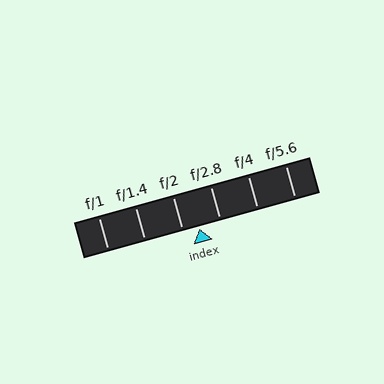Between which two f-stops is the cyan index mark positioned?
The index mark is between f/2 and f/2.8.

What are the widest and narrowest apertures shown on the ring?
The widest aperture shown is f/1 and the narrowest is f/5.6.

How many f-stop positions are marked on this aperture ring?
There are 6 f-stop positions marked.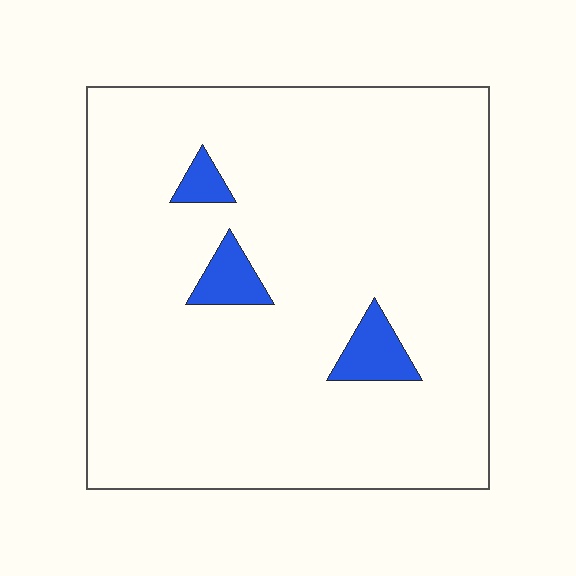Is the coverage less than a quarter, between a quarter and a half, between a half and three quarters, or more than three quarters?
Less than a quarter.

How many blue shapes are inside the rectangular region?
3.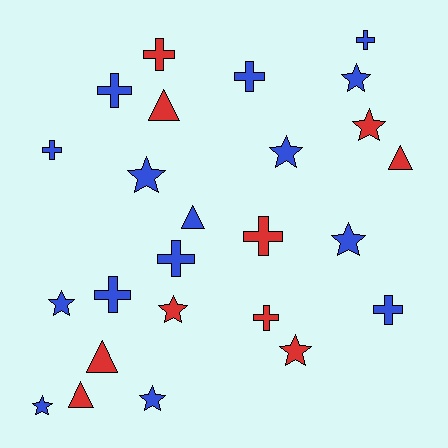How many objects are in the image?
There are 25 objects.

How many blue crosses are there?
There are 7 blue crosses.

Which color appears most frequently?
Blue, with 15 objects.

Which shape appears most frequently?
Star, with 10 objects.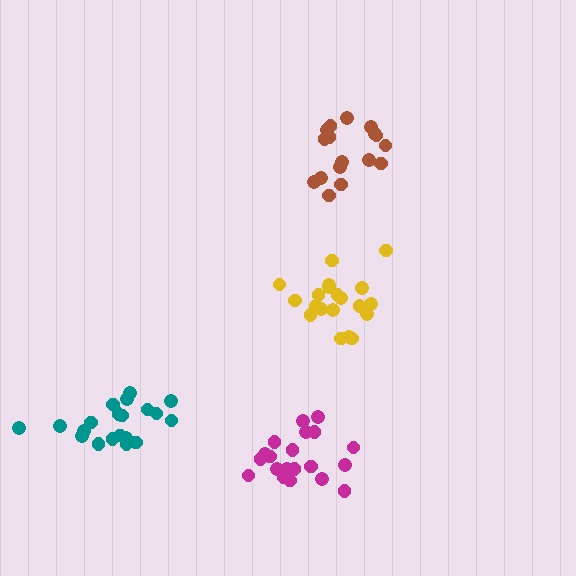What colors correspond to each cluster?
The clusters are colored: yellow, brown, teal, magenta.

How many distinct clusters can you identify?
There are 4 distinct clusters.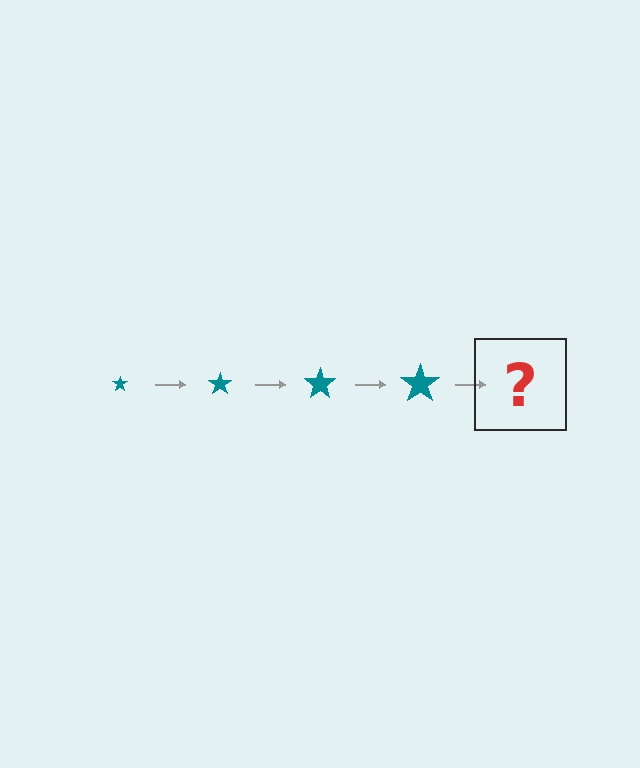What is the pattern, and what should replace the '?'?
The pattern is that the star gets progressively larger each step. The '?' should be a teal star, larger than the previous one.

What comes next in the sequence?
The next element should be a teal star, larger than the previous one.